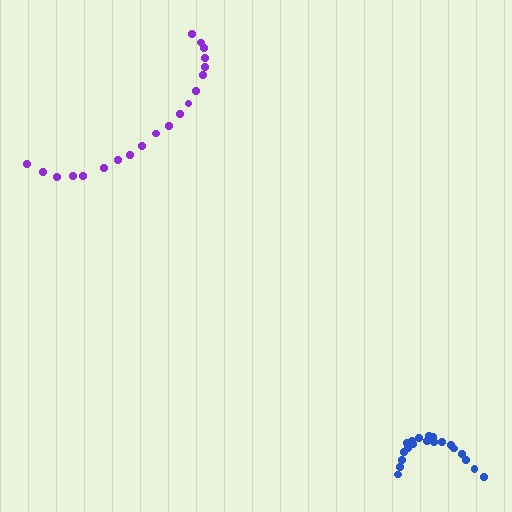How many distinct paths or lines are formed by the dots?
There are 2 distinct paths.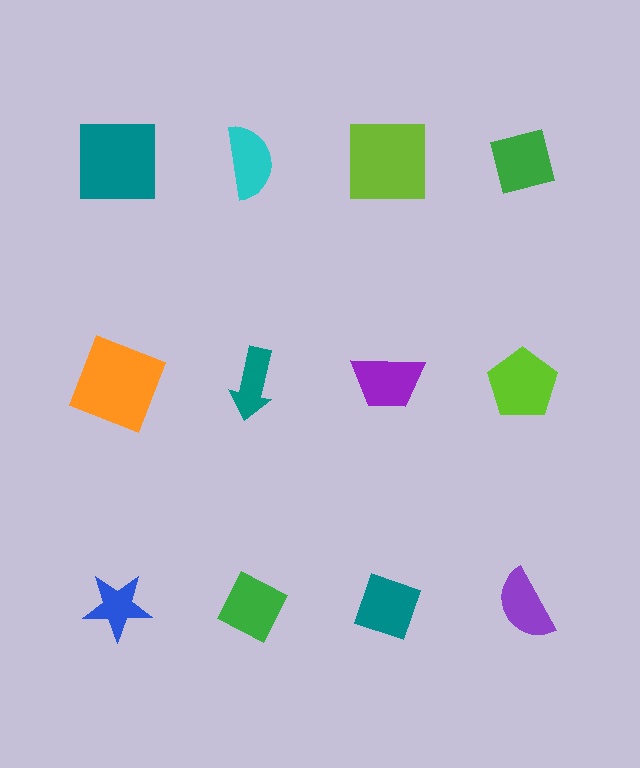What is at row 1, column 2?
A cyan semicircle.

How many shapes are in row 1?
4 shapes.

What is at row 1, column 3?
A lime square.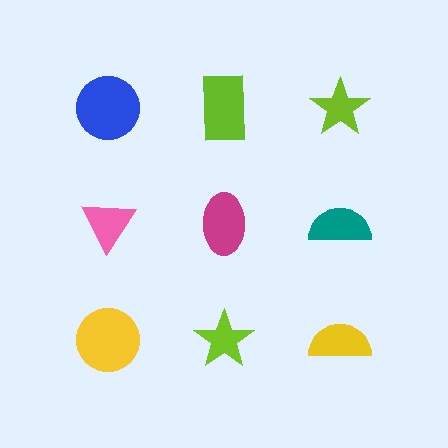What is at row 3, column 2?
A lime star.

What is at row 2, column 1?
A pink triangle.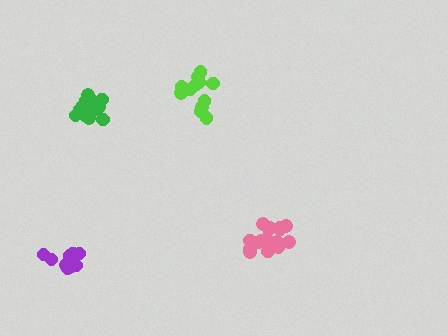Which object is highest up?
The lime cluster is topmost.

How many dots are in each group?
Group 1: 15 dots, Group 2: 17 dots, Group 3: 13 dots, Group 4: 13 dots (58 total).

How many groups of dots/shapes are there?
There are 4 groups.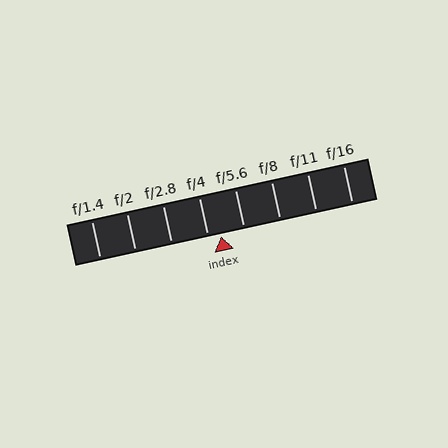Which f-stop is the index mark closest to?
The index mark is closest to f/4.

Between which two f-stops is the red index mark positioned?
The index mark is between f/4 and f/5.6.